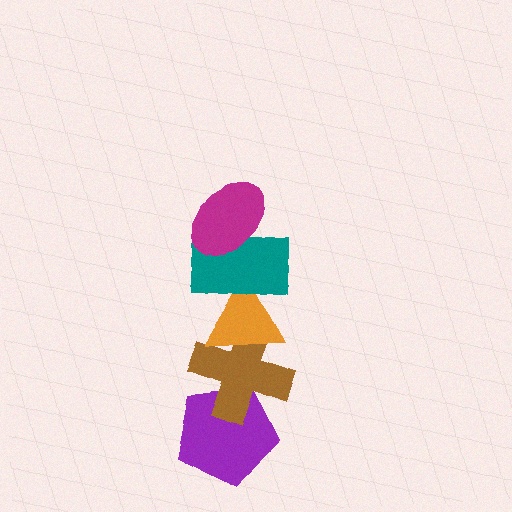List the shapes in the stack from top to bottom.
From top to bottom: the magenta ellipse, the teal rectangle, the orange triangle, the brown cross, the purple pentagon.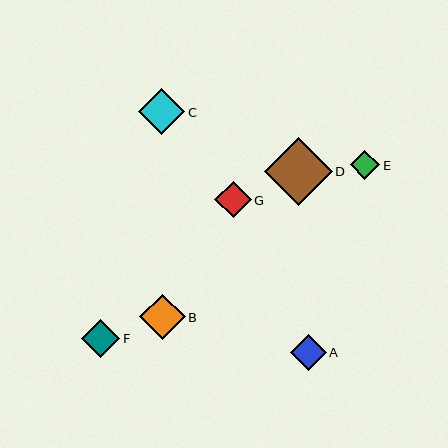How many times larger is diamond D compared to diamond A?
Diamond D is approximately 1.9 times the size of diamond A.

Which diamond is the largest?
Diamond D is the largest with a size of approximately 68 pixels.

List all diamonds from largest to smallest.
From largest to smallest: D, C, B, F, G, A, E.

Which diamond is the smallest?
Diamond E is the smallest with a size of approximately 29 pixels.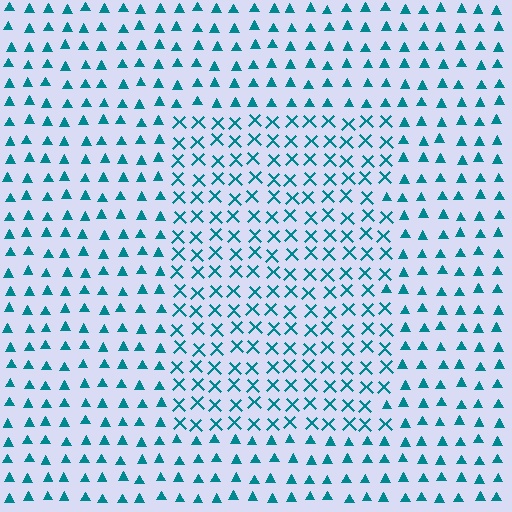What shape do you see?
I see a rectangle.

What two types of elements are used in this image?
The image uses X marks inside the rectangle region and triangles outside it.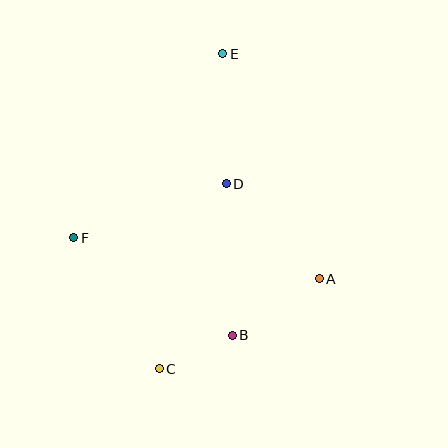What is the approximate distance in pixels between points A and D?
The distance between A and D is approximately 133 pixels.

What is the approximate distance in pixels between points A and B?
The distance between A and B is approximately 104 pixels.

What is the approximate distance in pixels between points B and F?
The distance between B and F is approximately 186 pixels.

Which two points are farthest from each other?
Points C and E are farthest from each other.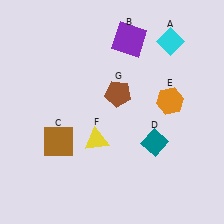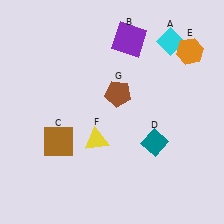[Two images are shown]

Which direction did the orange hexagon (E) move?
The orange hexagon (E) moved up.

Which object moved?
The orange hexagon (E) moved up.